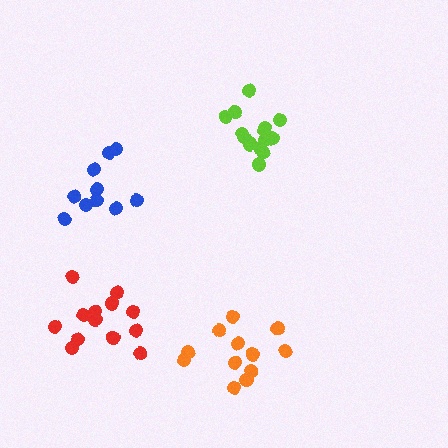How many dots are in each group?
Group 1: 10 dots, Group 2: 14 dots, Group 3: 13 dots, Group 4: 12 dots (49 total).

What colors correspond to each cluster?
The clusters are colored: blue, lime, red, orange.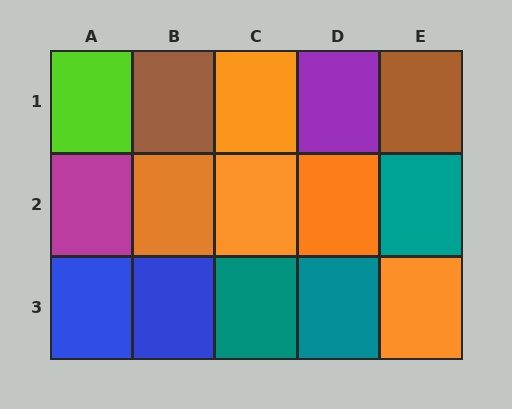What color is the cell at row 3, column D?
Teal.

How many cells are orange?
5 cells are orange.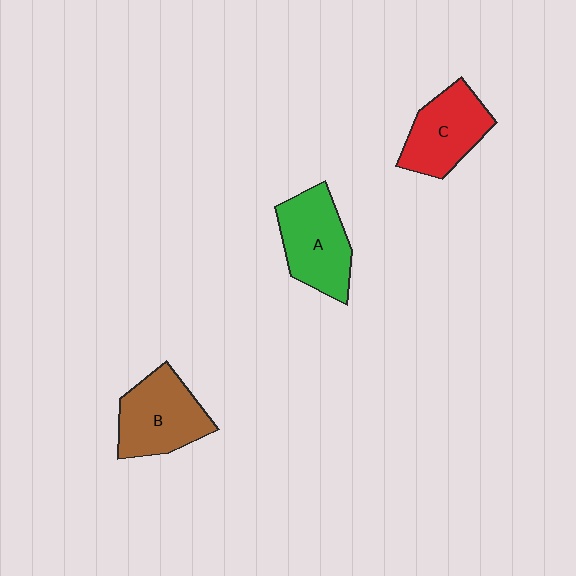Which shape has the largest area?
Shape B (brown).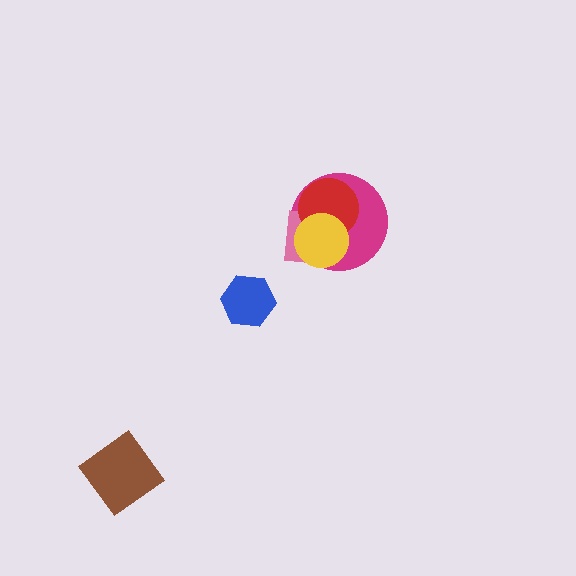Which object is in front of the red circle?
The yellow circle is in front of the red circle.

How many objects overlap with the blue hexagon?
0 objects overlap with the blue hexagon.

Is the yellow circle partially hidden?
No, no other shape covers it.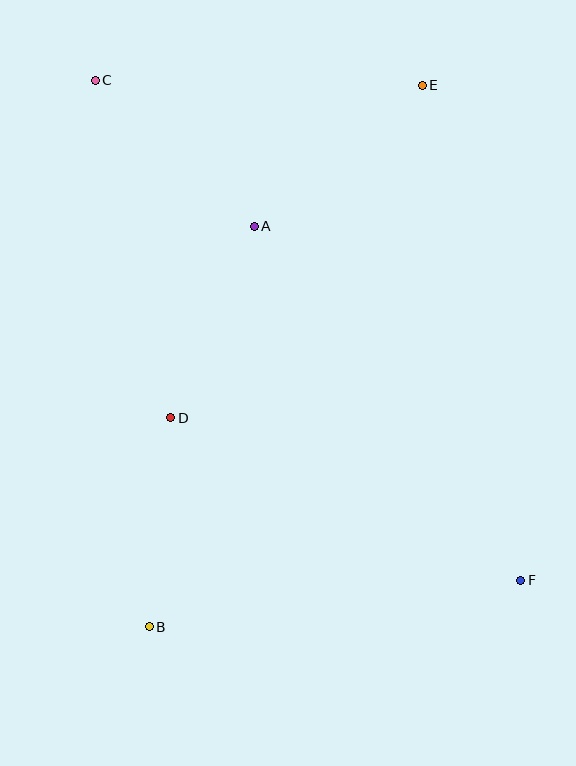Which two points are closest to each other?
Points A and D are closest to each other.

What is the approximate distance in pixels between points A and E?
The distance between A and E is approximately 219 pixels.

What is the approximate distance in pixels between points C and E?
The distance between C and E is approximately 327 pixels.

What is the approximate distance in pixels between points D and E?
The distance between D and E is approximately 417 pixels.